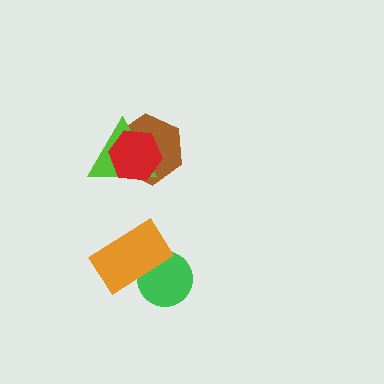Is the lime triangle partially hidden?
Yes, it is partially covered by another shape.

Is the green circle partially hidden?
Yes, it is partially covered by another shape.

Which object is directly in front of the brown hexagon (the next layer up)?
The lime triangle is directly in front of the brown hexagon.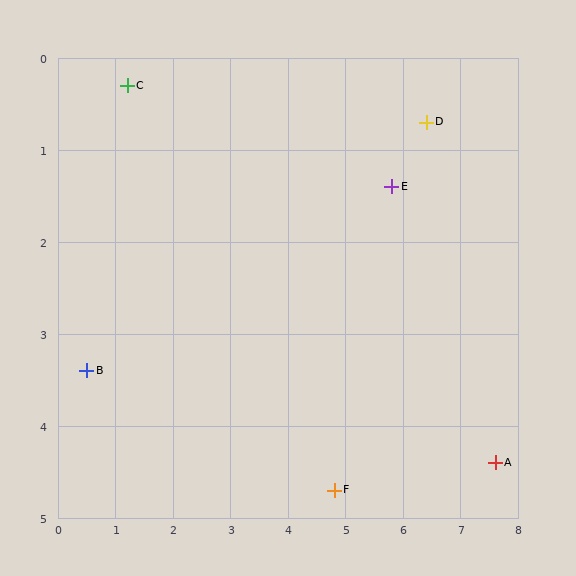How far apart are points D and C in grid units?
Points D and C are about 5.2 grid units apart.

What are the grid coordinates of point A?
Point A is at approximately (7.6, 4.4).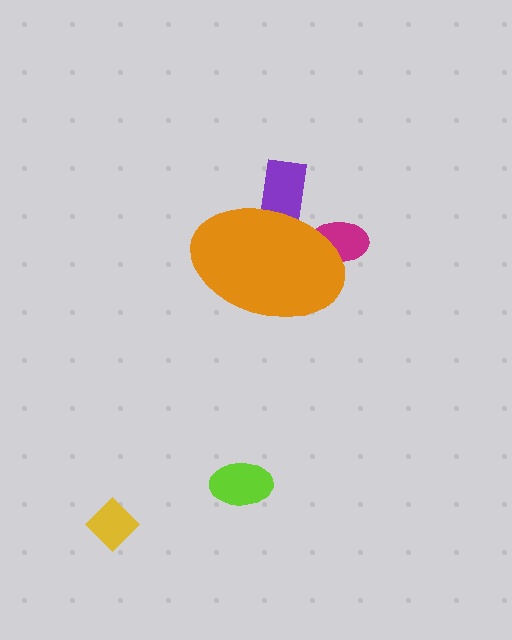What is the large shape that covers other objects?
An orange ellipse.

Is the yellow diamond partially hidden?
No, the yellow diamond is fully visible.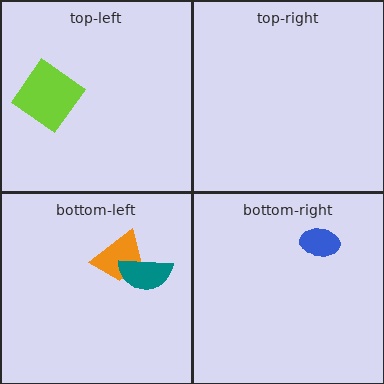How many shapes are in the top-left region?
1.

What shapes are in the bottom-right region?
The blue ellipse.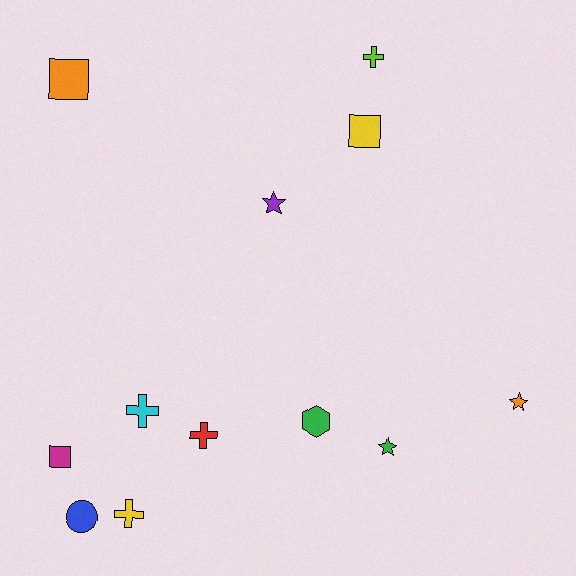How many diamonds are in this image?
There are no diamonds.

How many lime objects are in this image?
There is 1 lime object.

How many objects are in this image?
There are 12 objects.